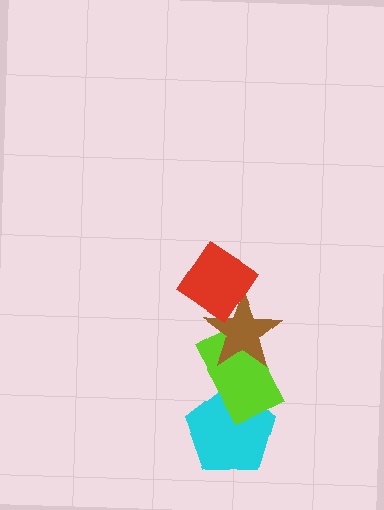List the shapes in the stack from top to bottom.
From top to bottom: the red diamond, the brown star, the lime rectangle, the cyan pentagon.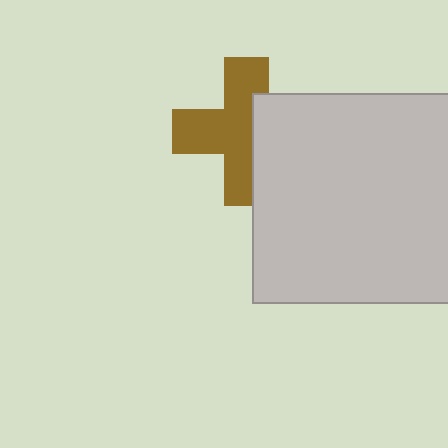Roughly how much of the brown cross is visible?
About half of it is visible (roughly 62%).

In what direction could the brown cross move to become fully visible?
The brown cross could move left. That would shift it out from behind the light gray square entirely.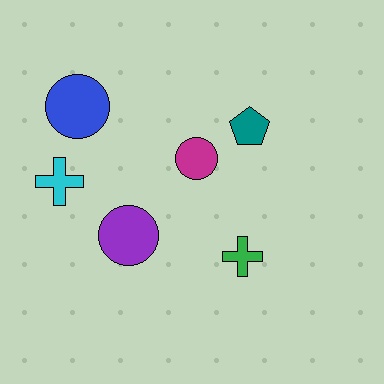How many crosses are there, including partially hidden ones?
There are 2 crosses.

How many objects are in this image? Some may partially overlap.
There are 6 objects.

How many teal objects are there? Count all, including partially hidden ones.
There is 1 teal object.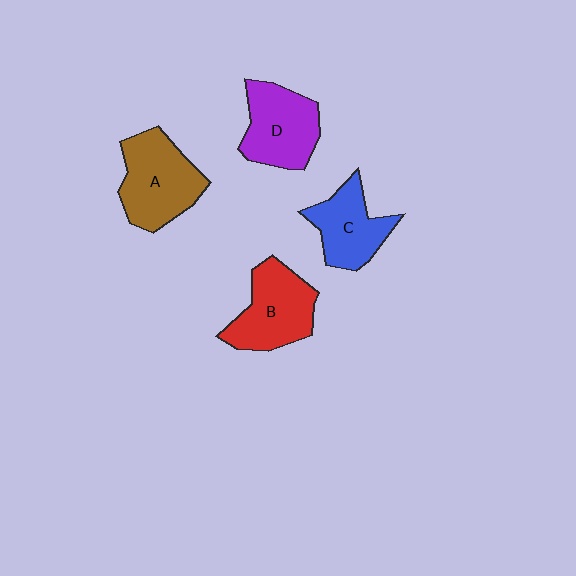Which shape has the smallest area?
Shape C (blue).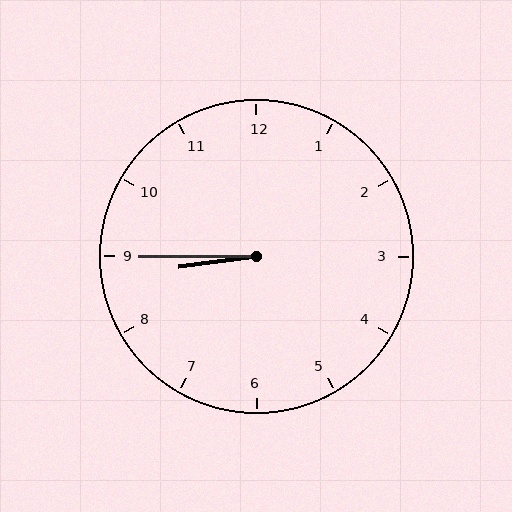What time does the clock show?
8:45.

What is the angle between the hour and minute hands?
Approximately 8 degrees.